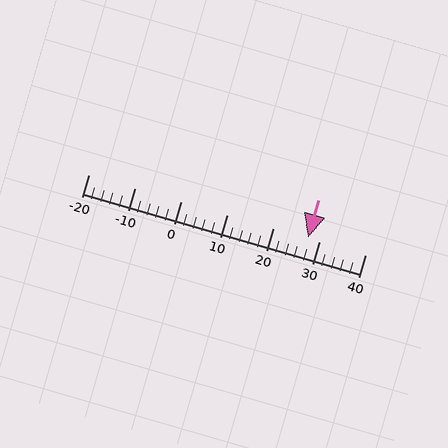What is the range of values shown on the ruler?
The ruler shows values from -20 to 40.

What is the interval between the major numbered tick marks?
The major tick marks are spaced 10 units apart.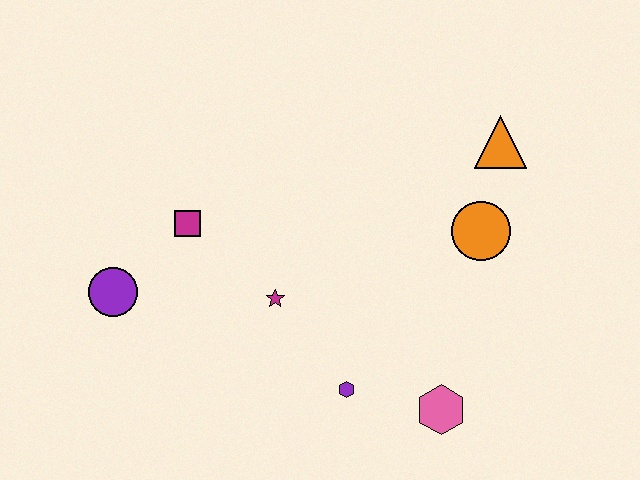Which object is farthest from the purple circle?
The orange triangle is farthest from the purple circle.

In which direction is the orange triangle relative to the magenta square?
The orange triangle is to the right of the magenta square.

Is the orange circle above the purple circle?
Yes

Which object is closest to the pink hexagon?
The purple hexagon is closest to the pink hexagon.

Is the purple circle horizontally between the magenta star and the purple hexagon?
No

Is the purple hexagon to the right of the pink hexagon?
No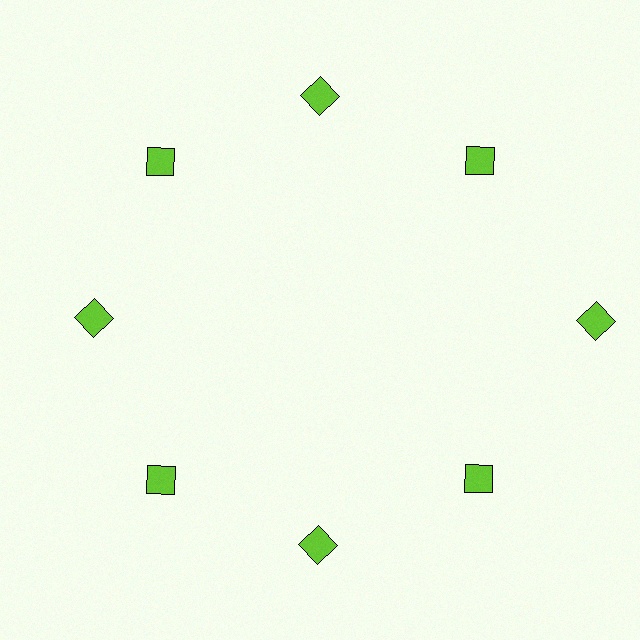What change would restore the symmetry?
The symmetry would be restored by moving it inward, back onto the ring so that all 8 squares sit at equal angles and equal distance from the center.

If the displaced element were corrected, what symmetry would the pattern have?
It would have 8-fold rotational symmetry — the pattern would map onto itself every 45 degrees.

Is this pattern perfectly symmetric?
No. The 8 lime squares are arranged in a ring, but one element near the 3 o'clock position is pushed outward from the center, breaking the 8-fold rotational symmetry.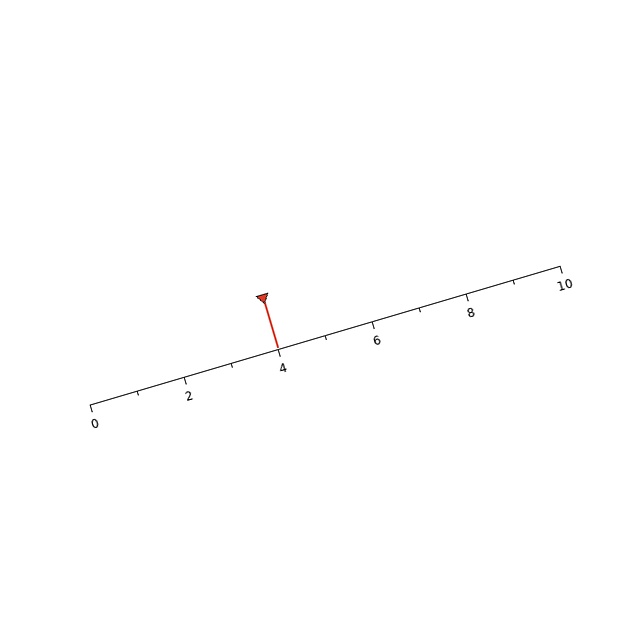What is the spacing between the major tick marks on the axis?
The major ticks are spaced 2 apart.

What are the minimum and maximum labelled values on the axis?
The axis runs from 0 to 10.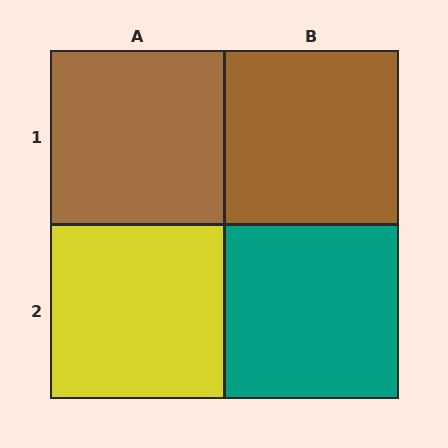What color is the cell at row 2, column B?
Teal.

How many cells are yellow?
1 cell is yellow.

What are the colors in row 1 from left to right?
Brown, brown.